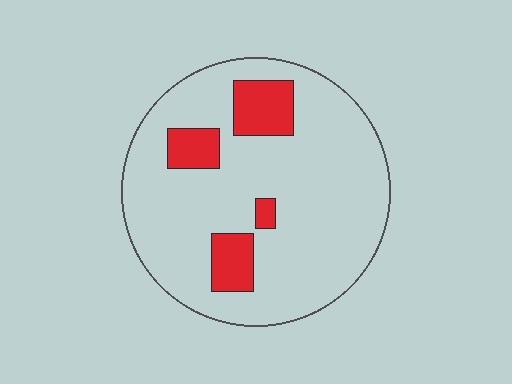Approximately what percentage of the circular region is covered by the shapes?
Approximately 15%.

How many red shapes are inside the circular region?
4.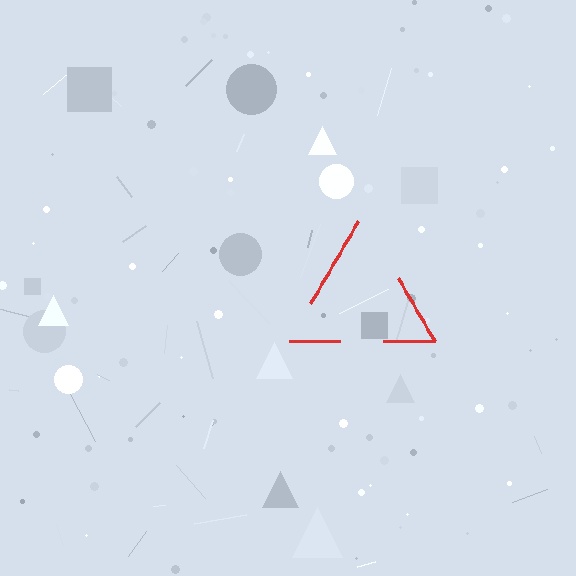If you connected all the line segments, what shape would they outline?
They would outline a triangle.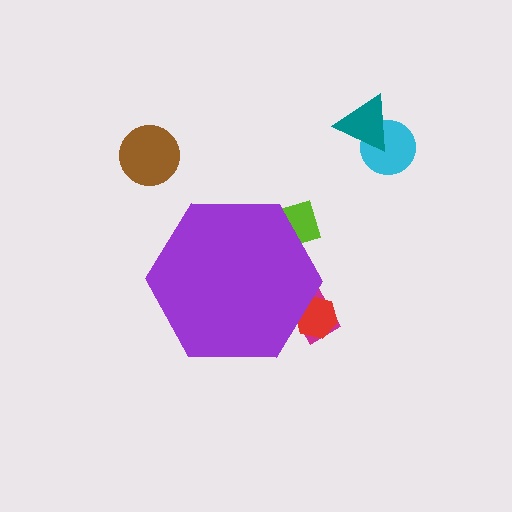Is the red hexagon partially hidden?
Yes, the red hexagon is partially hidden behind the purple hexagon.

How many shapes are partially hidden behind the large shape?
3 shapes are partially hidden.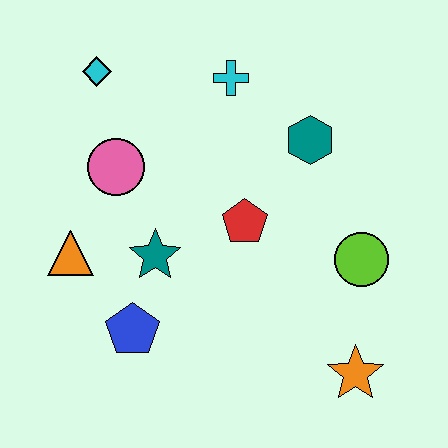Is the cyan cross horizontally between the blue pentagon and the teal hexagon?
Yes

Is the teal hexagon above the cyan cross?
No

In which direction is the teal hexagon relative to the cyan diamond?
The teal hexagon is to the right of the cyan diamond.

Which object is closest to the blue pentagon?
The teal star is closest to the blue pentagon.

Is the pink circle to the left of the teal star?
Yes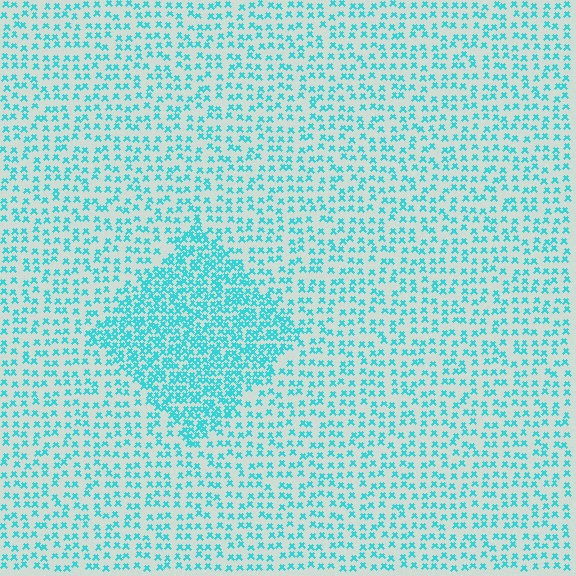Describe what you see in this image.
The image contains small cyan elements arranged at two different densities. A diamond-shaped region is visible where the elements are more densely packed than the surrounding area.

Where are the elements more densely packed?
The elements are more densely packed inside the diamond boundary.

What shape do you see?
I see a diamond.